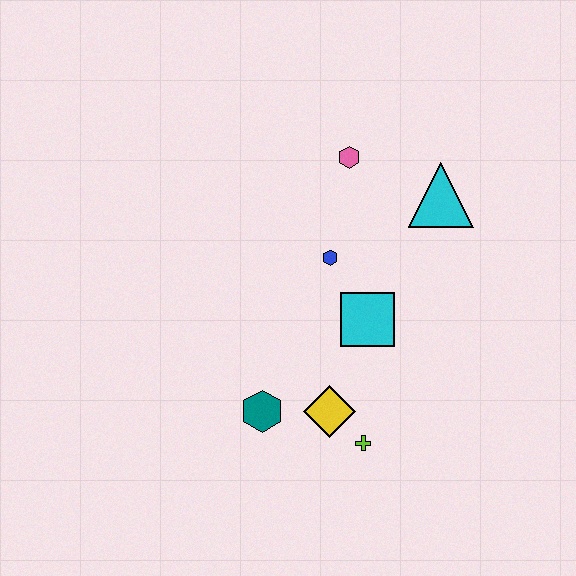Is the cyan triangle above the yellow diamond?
Yes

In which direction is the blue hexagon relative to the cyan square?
The blue hexagon is above the cyan square.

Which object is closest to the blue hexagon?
The cyan square is closest to the blue hexagon.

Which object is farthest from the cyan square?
The pink hexagon is farthest from the cyan square.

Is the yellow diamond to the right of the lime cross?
No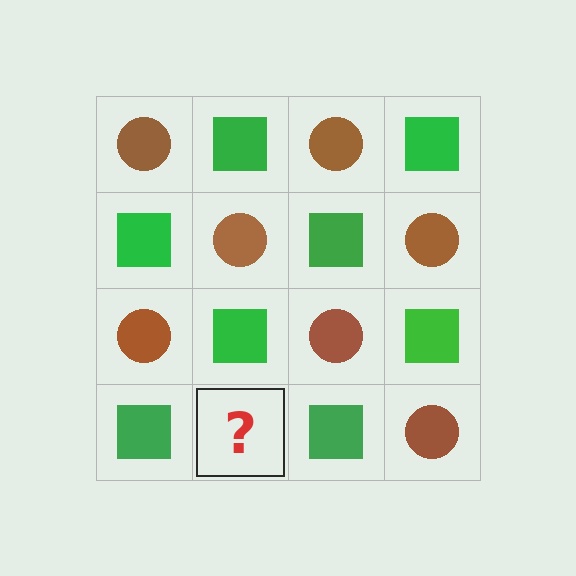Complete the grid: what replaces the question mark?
The question mark should be replaced with a brown circle.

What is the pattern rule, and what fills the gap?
The rule is that it alternates brown circle and green square in a checkerboard pattern. The gap should be filled with a brown circle.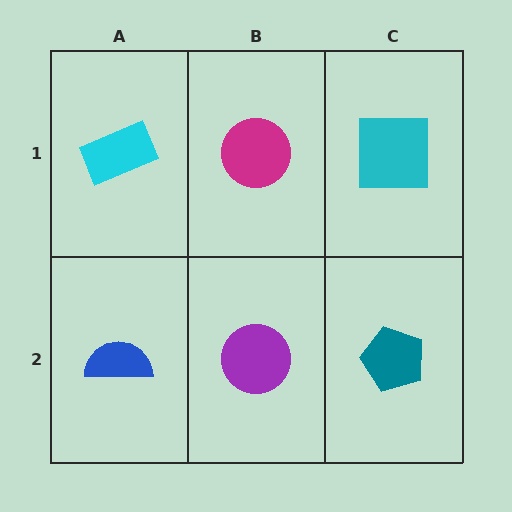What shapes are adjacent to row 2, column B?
A magenta circle (row 1, column B), a blue semicircle (row 2, column A), a teal pentagon (row 2, column C).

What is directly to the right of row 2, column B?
A teal pentagon.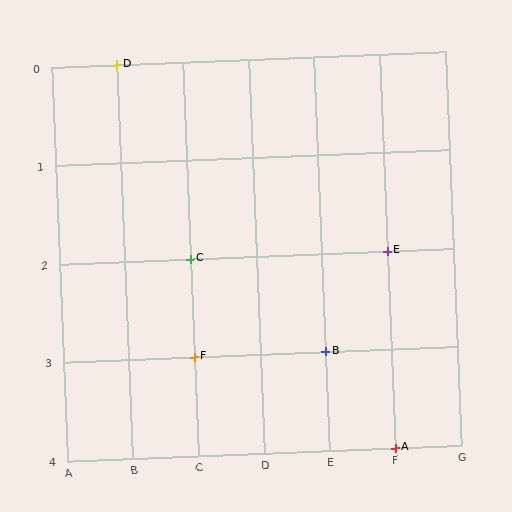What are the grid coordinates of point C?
Point C is at grid coordinates (C, 2).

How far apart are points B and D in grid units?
Points B and D are 3 columns and 3 rows apart (about 4.2 grid units diagonally).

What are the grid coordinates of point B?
Point B is at grid coordinates (E, 3).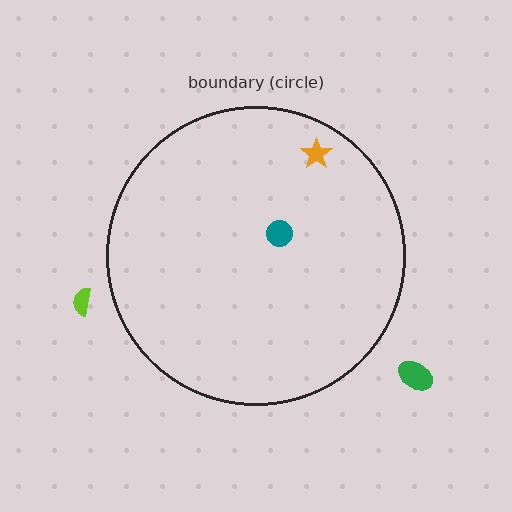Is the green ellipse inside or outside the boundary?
Outside.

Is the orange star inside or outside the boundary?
Inside.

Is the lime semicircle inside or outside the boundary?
Outside.